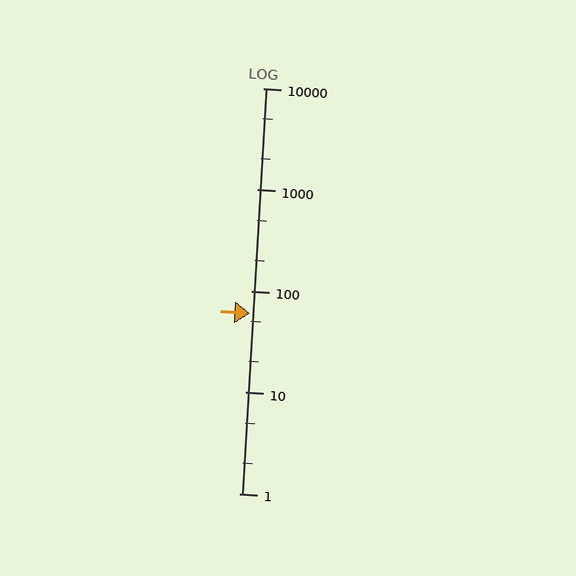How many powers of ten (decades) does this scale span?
The scale spans 4 decades, from 1 to 10000.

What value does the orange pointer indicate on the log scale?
The pointer indicates approximately 60.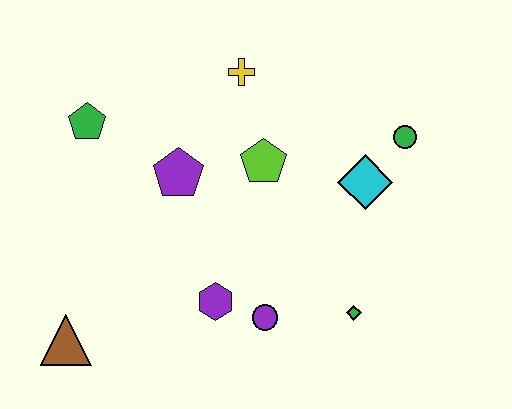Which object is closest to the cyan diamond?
The green circle is closest to the cyan diamond.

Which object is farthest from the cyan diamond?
The brown triangle is farthest from the cyan diamond.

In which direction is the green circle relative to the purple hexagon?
The green circle is to the right of the purple hexagon.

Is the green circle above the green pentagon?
No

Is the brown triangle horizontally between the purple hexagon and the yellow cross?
No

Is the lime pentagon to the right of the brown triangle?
Yes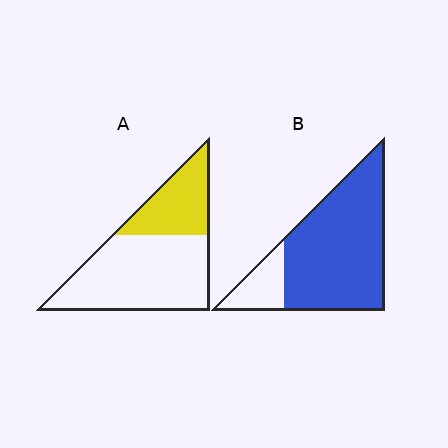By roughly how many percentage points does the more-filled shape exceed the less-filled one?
By roughly 50 percentage points (B over A).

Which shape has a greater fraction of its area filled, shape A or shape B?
Shape B.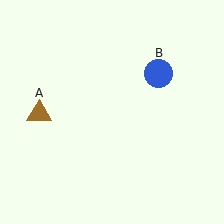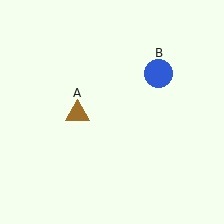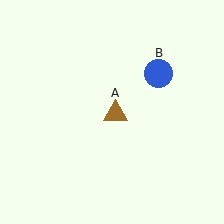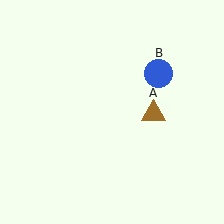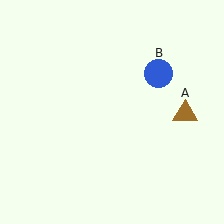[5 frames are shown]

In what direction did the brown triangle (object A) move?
The brown triangle (object A) moved right.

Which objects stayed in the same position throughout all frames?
Blue circle (object B) remained stationary.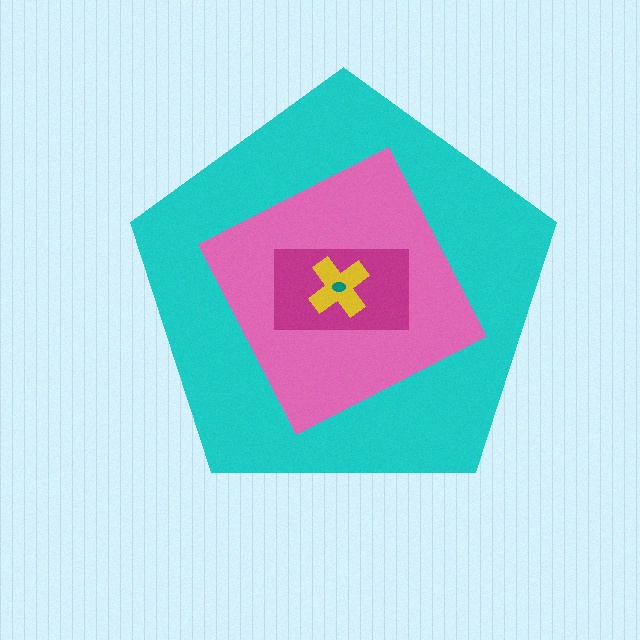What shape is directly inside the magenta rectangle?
The yellow cross.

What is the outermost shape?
The cyan pentagon.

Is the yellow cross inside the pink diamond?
Yes.